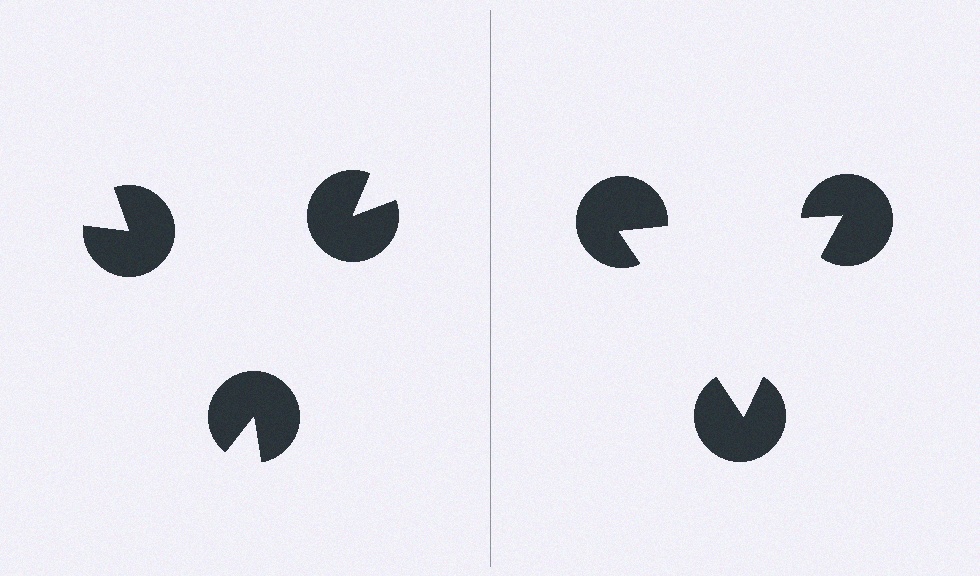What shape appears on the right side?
An illusory triangle.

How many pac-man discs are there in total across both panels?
6 — 3 on each side.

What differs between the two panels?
The pac-man discs are positioned identically on both sides; only the wedge orientations differ. On the right they align to a triangle; on the left they are misaligned.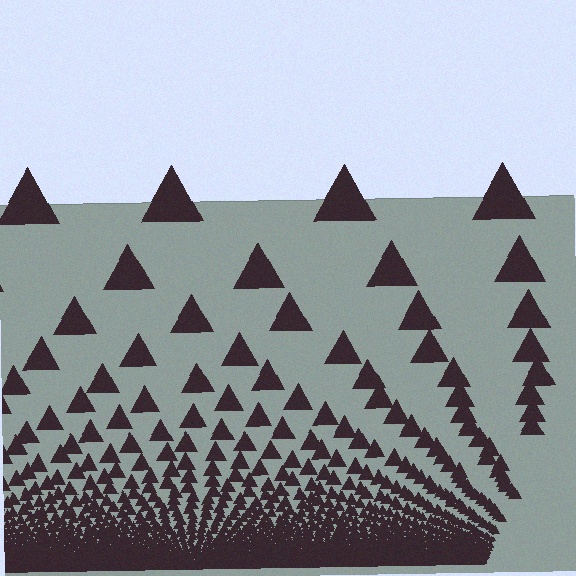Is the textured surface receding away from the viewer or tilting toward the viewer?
The surface appears to tilt toward the viewer. Texture elements get larger and sparser toward the top.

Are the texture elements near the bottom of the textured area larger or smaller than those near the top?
Smaller. The gradient is inverted — elements near the bottom are smaller and denser.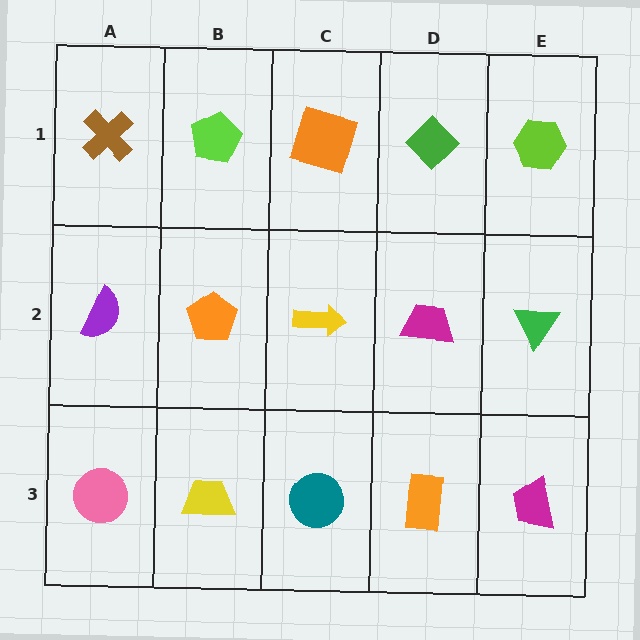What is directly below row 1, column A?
A purple semicircle.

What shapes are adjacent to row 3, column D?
A magenta trapezoid (row 2, column D), a teal circle (row 3, column C), a magenta trapezoid (row 3, column E).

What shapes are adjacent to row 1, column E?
A green triangle (row 2, column E), a green diamond (row 1, column D).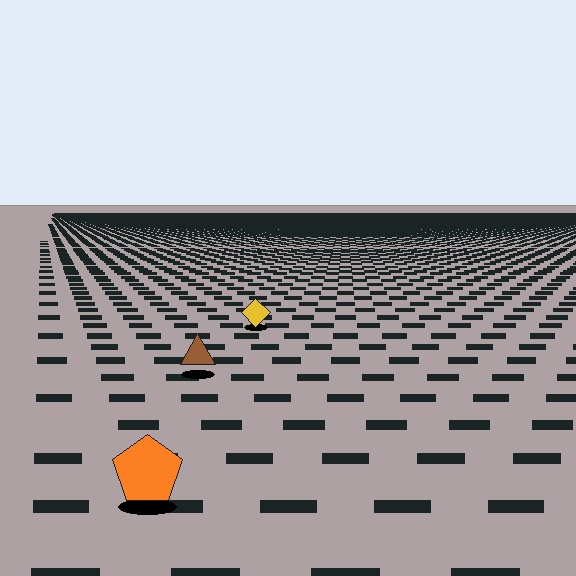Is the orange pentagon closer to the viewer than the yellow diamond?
Yes. The orange pentagon is closer — you can tell from the texture gradient: the ground texture is coarser near it.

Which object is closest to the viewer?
The orange pentagon is closest. The texture marks near it are larger and more spread out.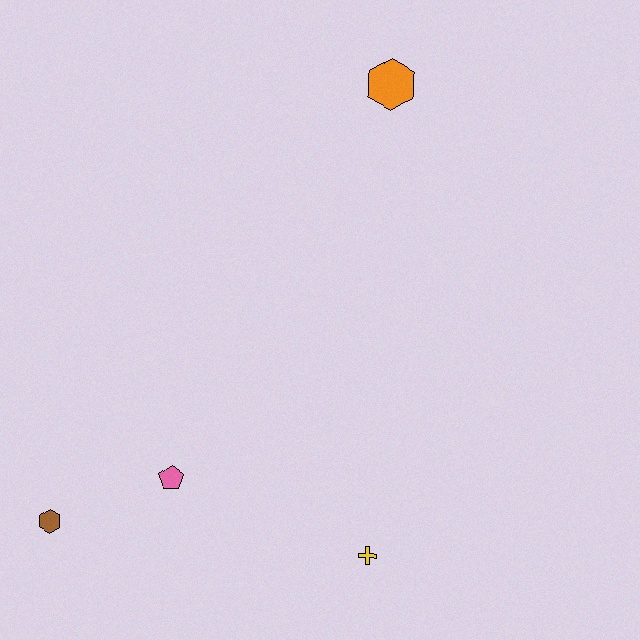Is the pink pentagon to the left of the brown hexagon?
No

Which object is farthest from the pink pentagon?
The orange hexagon is farthest from the pink pentagon.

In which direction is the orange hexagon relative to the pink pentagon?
The orange hexagon is above the pink pentagon.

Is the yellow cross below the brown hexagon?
Yes